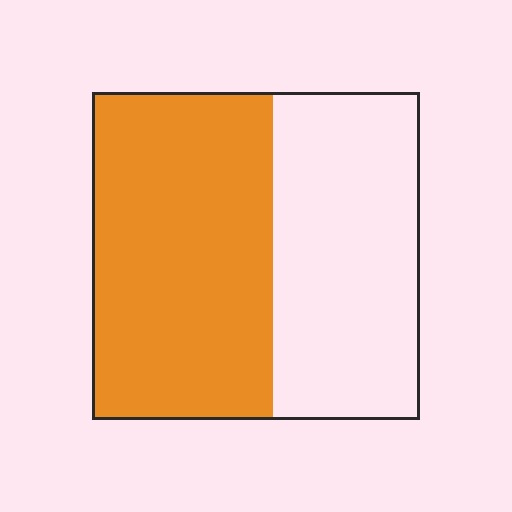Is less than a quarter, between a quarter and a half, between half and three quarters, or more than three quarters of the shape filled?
Between half and three quarters.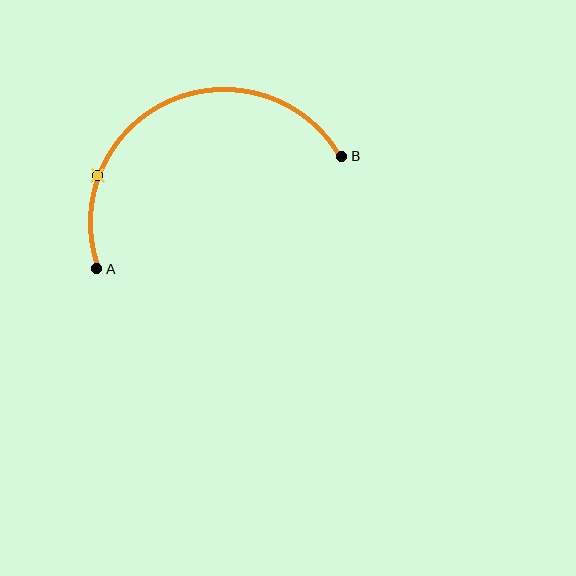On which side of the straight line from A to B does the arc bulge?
The arc bulges above the straight line connecting A and B.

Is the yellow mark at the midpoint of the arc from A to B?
No. The yellow mark lies on the arc but is closer to endpoint A. The arc midpoint would be at the point on the curve equidistant along the arc from both A and B.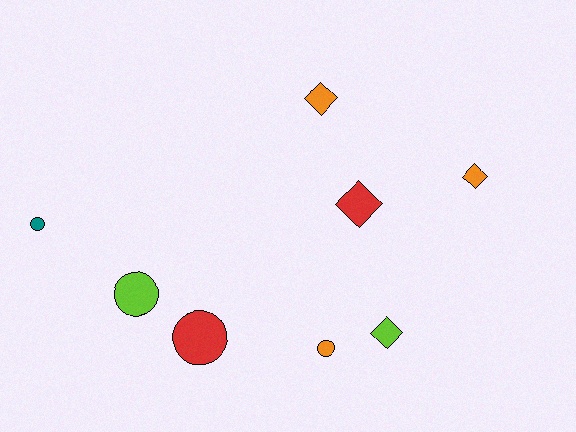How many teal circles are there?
There is 1 teal circle.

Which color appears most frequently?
Orange, with 3 objects.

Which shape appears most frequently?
Diamond, with 4 objects.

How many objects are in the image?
There are 8 objects.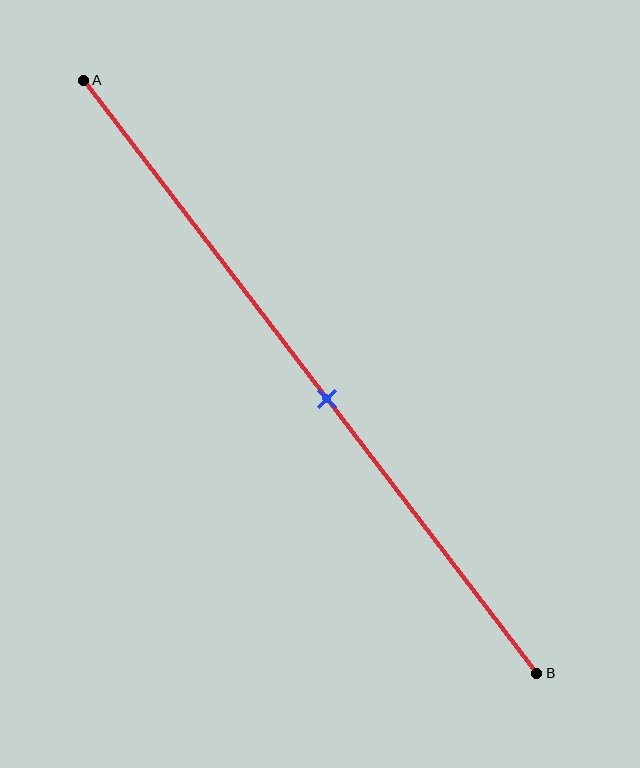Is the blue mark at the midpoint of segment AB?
No, the mark is at about 55% from A, not at the 50% midpoint.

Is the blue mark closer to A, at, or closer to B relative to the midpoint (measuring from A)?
The blue mark is closer to point B than the midpoint of segment AB.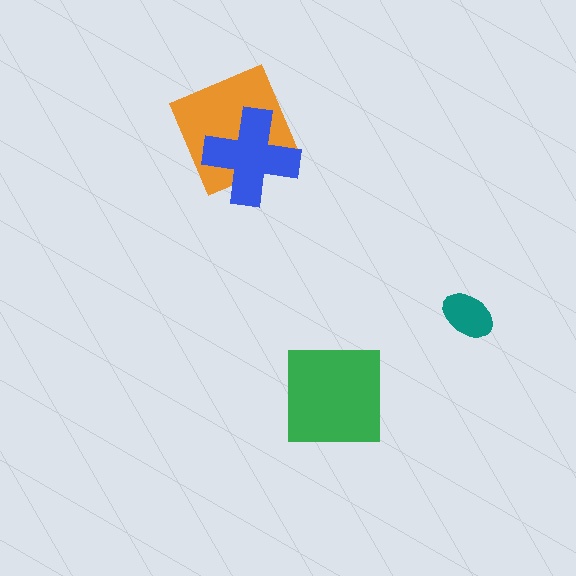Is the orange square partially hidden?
Yes, it is partially covered by another shape.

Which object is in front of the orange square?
The blue cross is in front of the orange square.